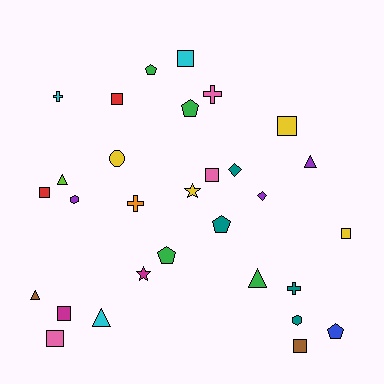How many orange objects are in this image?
There is 1 orange object.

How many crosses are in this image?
There are 4 crosses.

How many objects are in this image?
There are 30 objects.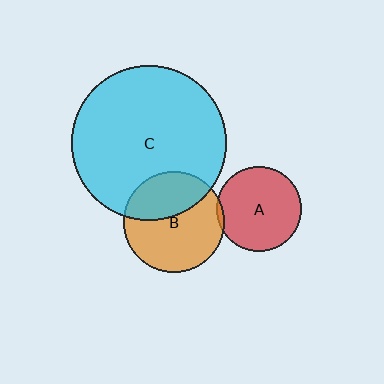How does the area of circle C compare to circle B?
Approximately 2.4 times.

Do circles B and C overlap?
Yes.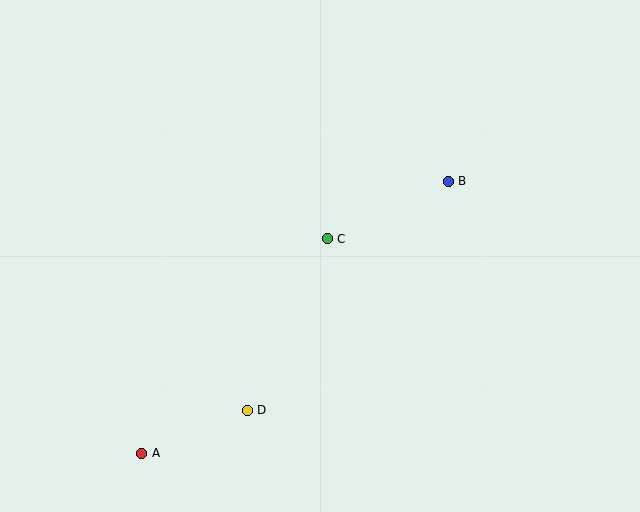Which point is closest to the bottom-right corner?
Point B is closest to the bottom-right corner.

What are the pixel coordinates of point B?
Point B is at (448, 181).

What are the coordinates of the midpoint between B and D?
The midpoint between B and D is at (348, 296).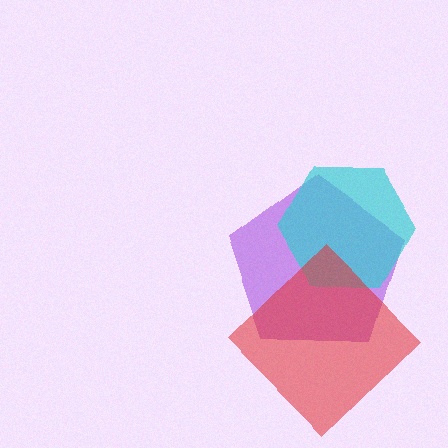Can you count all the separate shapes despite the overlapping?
Yes, there are 3 separate shapes.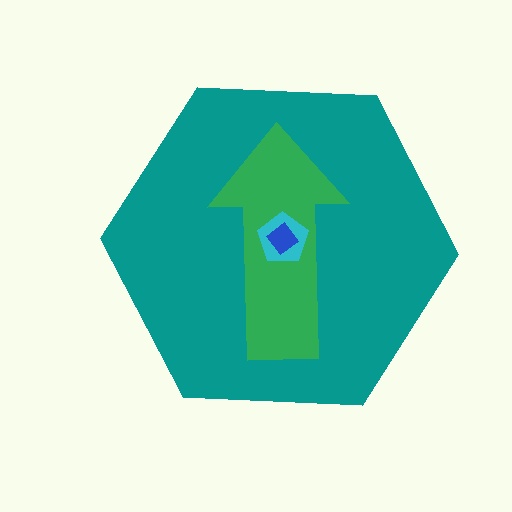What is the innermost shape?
The blue diamond.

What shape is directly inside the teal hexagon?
The green arrow.